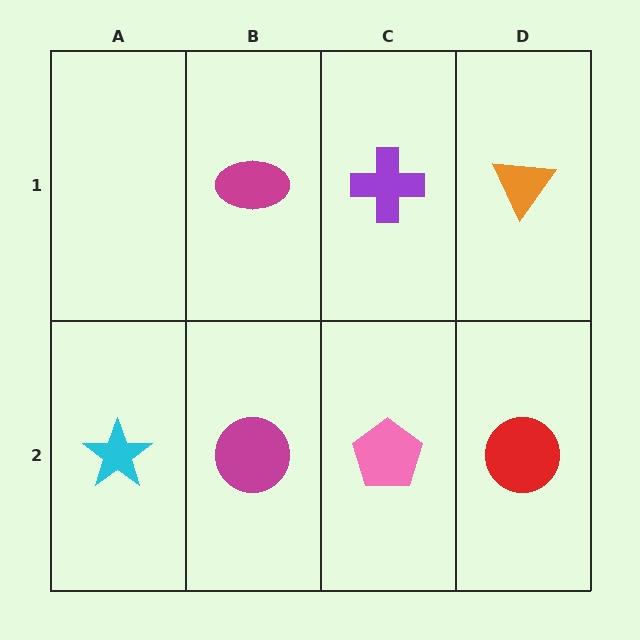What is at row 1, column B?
A magenta ellipse.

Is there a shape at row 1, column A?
No, that cell is empty.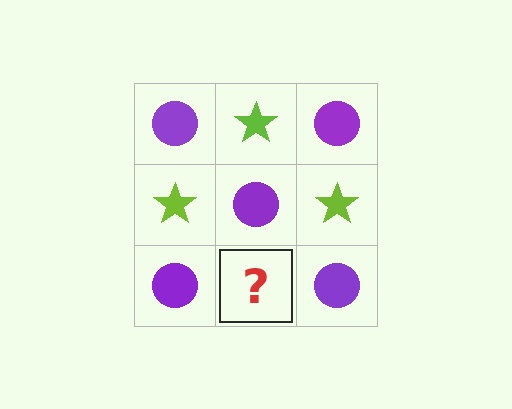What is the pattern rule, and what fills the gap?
The rule is that it alternates purple circle and lime star in a checkerboard pattern. The gap should be filled with a lime star.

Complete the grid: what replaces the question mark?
The question mark should be replaced with a lime star.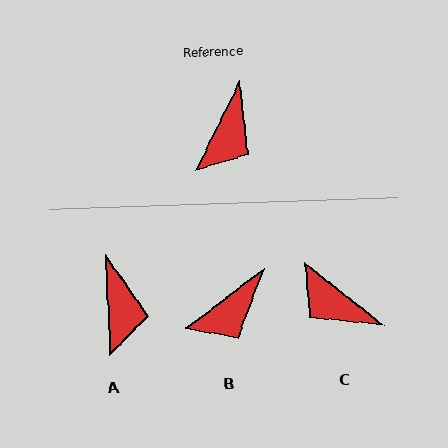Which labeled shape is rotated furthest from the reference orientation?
C, about 102 degrees away.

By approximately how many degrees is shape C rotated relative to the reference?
Approximately 102 degrees clockwise.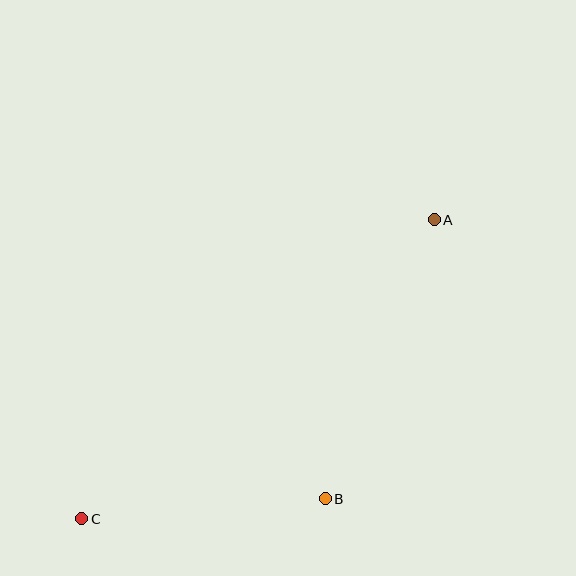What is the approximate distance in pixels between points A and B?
The distance between A and B is approximately 300 pixels.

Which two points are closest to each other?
Points B and C are closest to each other.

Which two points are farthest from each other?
Points A and C are farthest from each other.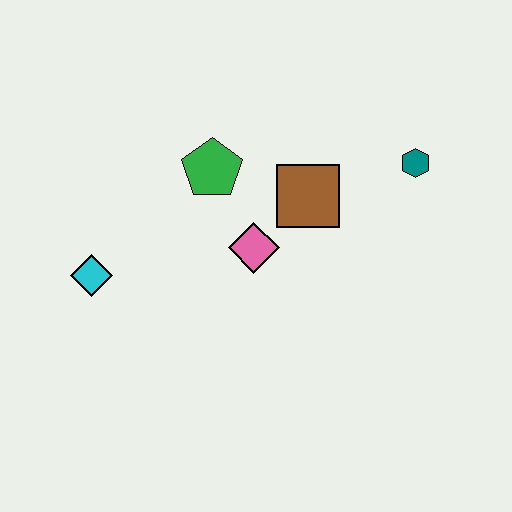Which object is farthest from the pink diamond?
The teal hexagon is farthest from the pink diamond.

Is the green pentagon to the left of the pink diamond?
Yes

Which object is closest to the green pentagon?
The pink diamond is closest to the green pentagon.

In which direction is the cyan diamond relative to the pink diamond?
The cyan diamond is to the left of the pink diamond.